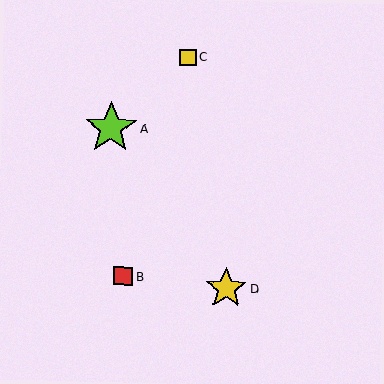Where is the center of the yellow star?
The center of the yellow star is at (226, 288).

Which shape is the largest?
The lime star (labeled A) is the largest.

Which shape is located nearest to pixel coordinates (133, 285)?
The red square (labeled B) at (123, 276) is nearest to that location.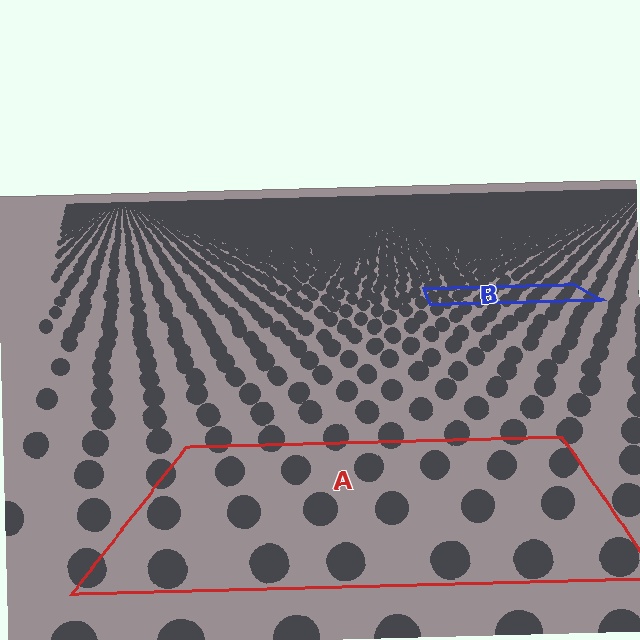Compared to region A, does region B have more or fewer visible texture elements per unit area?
Region B has more texture elements per unit area — they are packed more densely because it is farther away.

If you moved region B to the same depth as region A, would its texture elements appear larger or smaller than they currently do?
They would appear larger. At a closer depth, the same texture elements are projected at a bigger on-screen size.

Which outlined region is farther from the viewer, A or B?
Region B is farther from the viewer — the texture elements inside it appear smaller and more densely packed.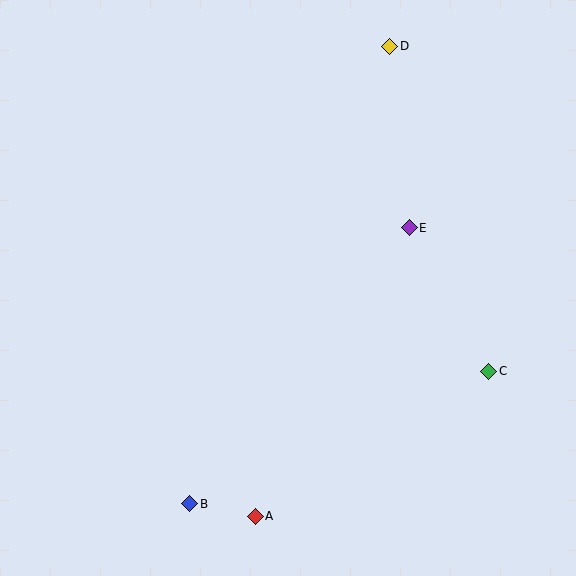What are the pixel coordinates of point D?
Point D is at (390, 46).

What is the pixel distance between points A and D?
The distance between A and D is 489 pixels.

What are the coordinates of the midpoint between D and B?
The midpoint between D and B is at (290, 275).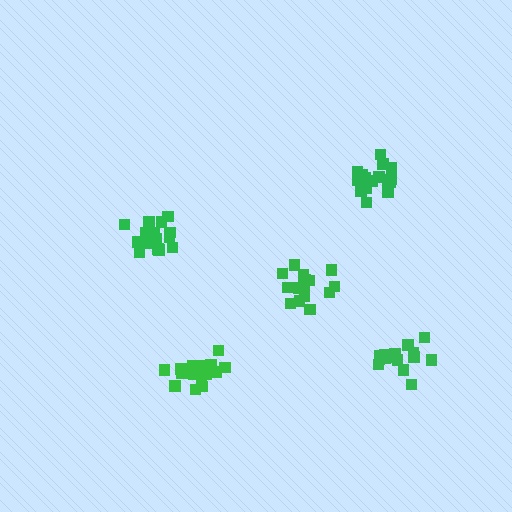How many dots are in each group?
Group 1: 20 dots, Group 2: 15 dots, Group 3: 16 dots, Group 4: 20 dots, Group 5: 20 dots (91 total).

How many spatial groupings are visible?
There are 5 spatial groupings.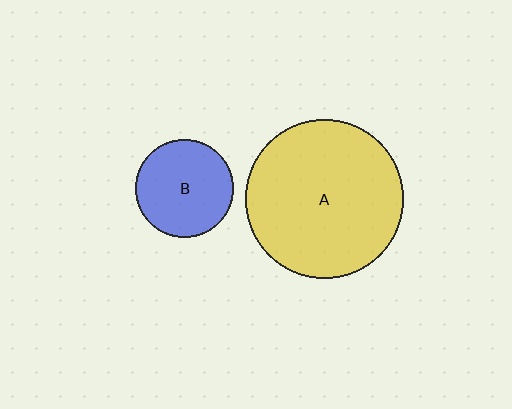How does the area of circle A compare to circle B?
Approximately 2.6 times.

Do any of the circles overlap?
No, none of the circles overlap.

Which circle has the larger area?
Circle A (yellow).